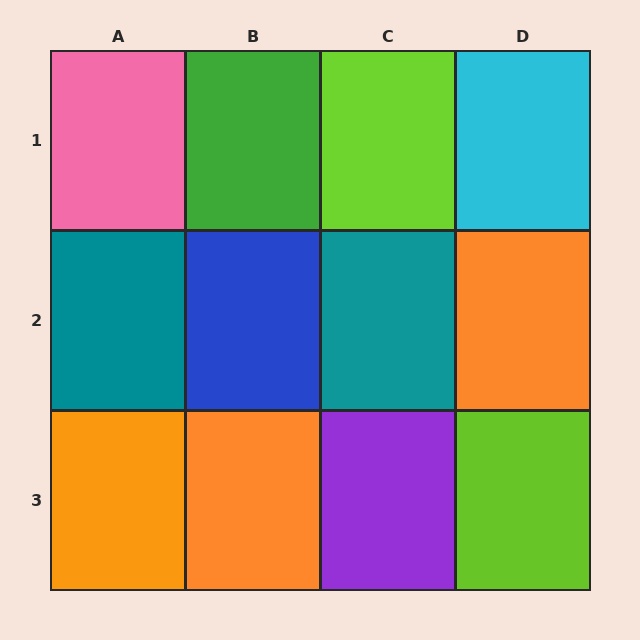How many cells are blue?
1 cell is blue.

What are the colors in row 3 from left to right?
Orange, orange, purple, lime.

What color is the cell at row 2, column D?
Orange.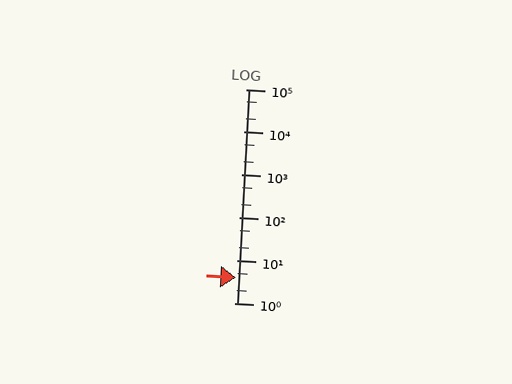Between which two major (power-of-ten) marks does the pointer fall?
The pointer is between 1 and 10.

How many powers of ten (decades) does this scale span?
The scale spans 5 decades, from 1 to 100000.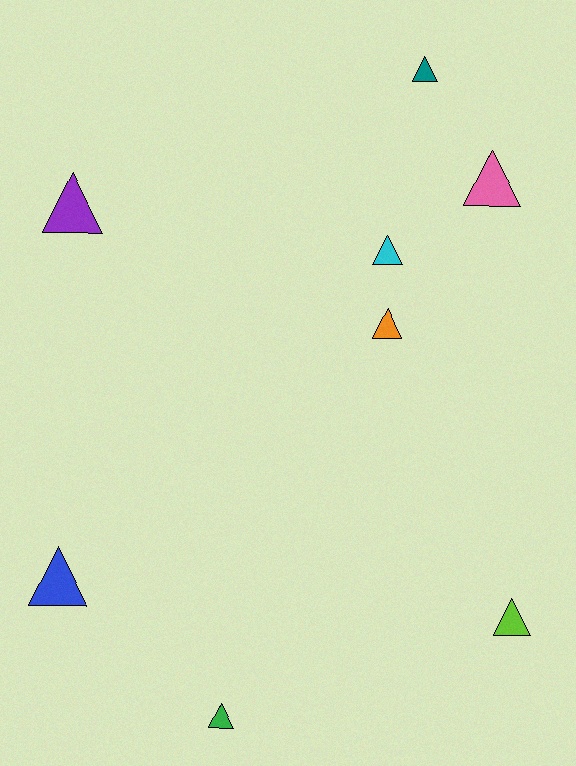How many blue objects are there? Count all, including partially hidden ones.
There is 1 blue object.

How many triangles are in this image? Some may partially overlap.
There are 8 triangles.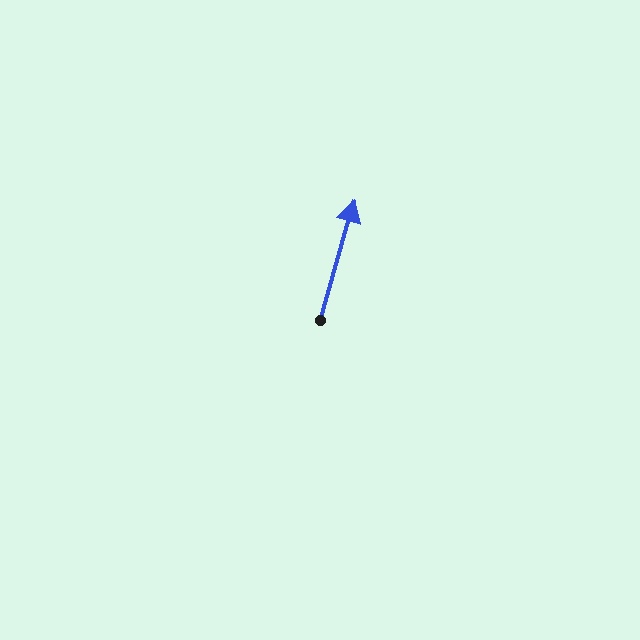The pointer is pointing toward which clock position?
Roughly 1 o'clock.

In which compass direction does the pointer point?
North.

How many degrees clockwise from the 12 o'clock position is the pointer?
Approximately 16 degrees.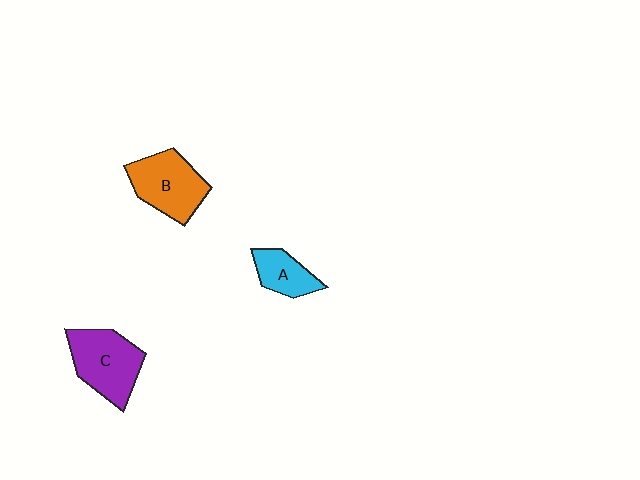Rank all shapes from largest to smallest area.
From largest to smallest: C (purple), B (orange), A (cyan).